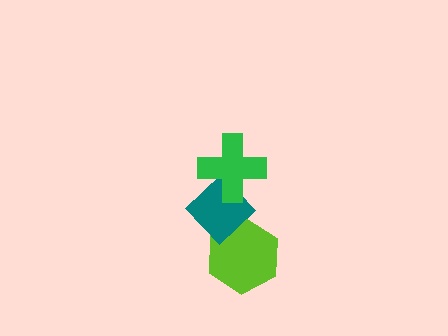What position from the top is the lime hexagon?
The lime hexagon is 3rd from the top.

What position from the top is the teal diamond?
The teal diamond is 2nd from the top.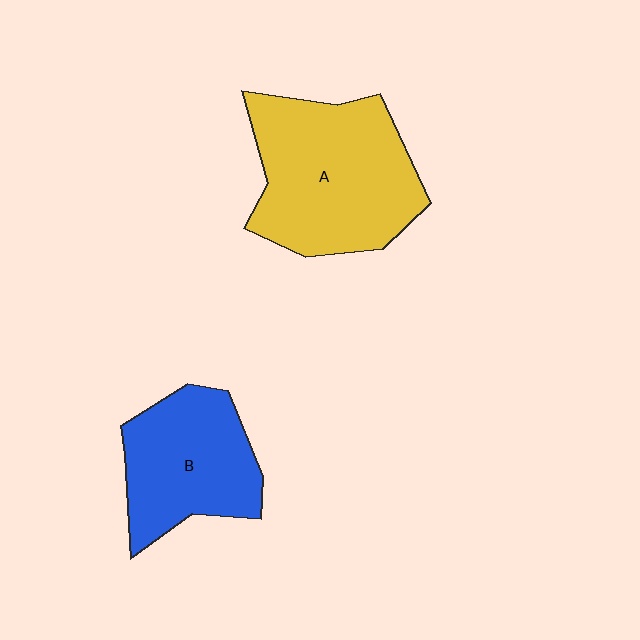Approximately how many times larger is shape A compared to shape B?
Approximately 1.4 times.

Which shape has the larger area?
Shape A (yellow).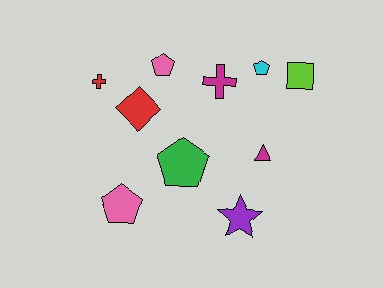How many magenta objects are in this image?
There are 2 magenta objects.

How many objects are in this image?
There are 10 objects.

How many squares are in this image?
There is 1 square.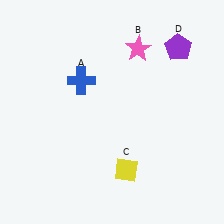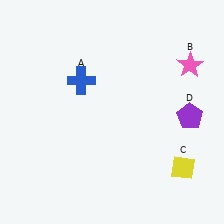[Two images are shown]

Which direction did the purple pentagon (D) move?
The purple pentagon (D) moved down.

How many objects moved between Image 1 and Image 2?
3 objects moved between the two images.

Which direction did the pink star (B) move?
The pink star (B) moved right.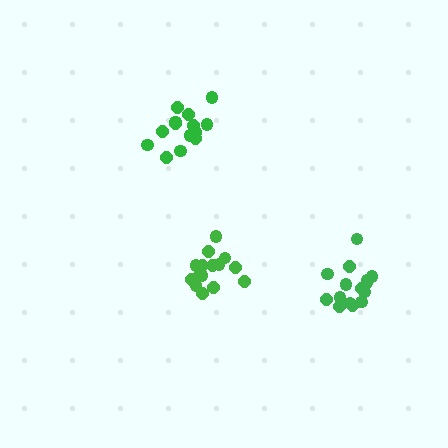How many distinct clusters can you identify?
There are 3 distinct clusters.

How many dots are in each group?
Group 1: 15 dots, Group 2: 14 dots, Group 3: 15 dots (44 total).